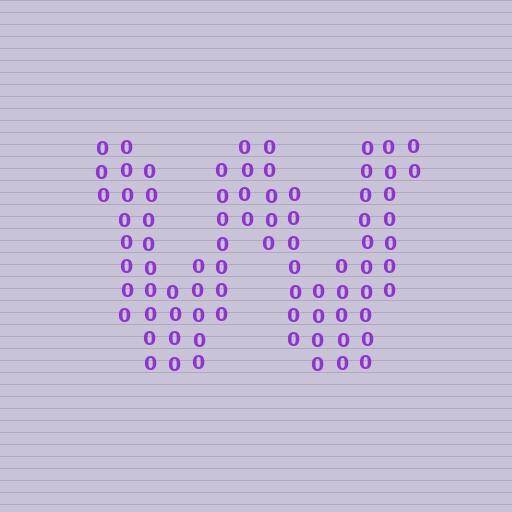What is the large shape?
The large shape is the letter W.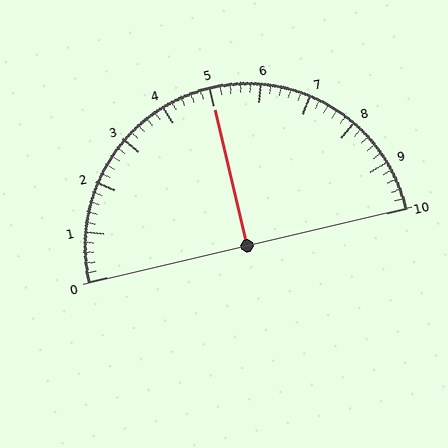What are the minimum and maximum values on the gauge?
The gauge ranges from 0 to 10.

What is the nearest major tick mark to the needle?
The nearest major tick mark is 5.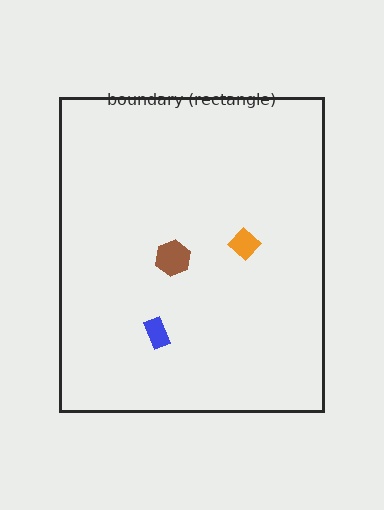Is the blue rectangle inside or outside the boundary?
Inside.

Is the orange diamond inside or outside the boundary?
Inside.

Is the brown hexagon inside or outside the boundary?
Inside.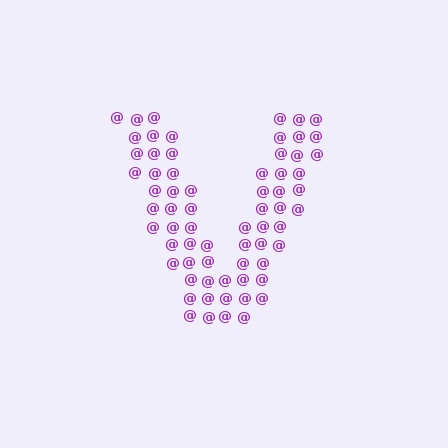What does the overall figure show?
The overall figure shows the letter V.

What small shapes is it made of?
It is made of small at signs.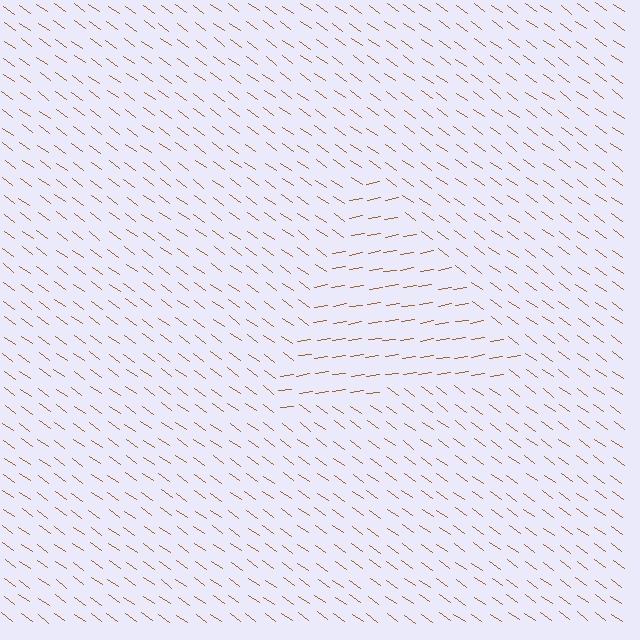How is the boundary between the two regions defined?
The boundary is defined purely by a change in line orientation (approximately 45 degrees difference). All lines are the same color and thickness.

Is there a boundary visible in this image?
Yes, there is a texture boundary formed by a change in line orientation.